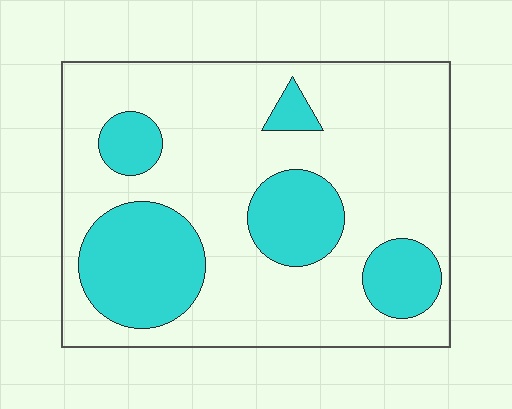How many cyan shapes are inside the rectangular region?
5.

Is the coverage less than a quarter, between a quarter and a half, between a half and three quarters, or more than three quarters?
Between a quarter and a half.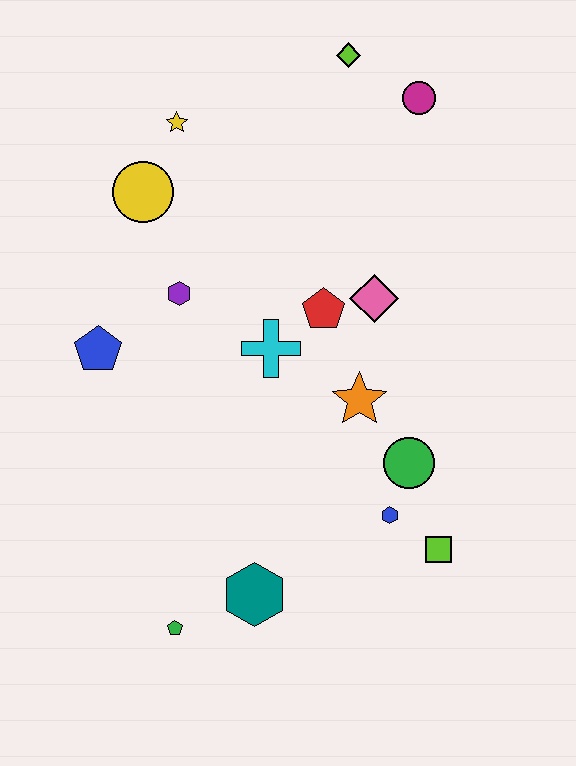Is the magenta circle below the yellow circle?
No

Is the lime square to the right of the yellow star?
Yes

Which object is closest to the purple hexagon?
The blue pentagon is closest to the purple hexagon.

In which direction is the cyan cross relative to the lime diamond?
The cyan cross is below the lime diamond.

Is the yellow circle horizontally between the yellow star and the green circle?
No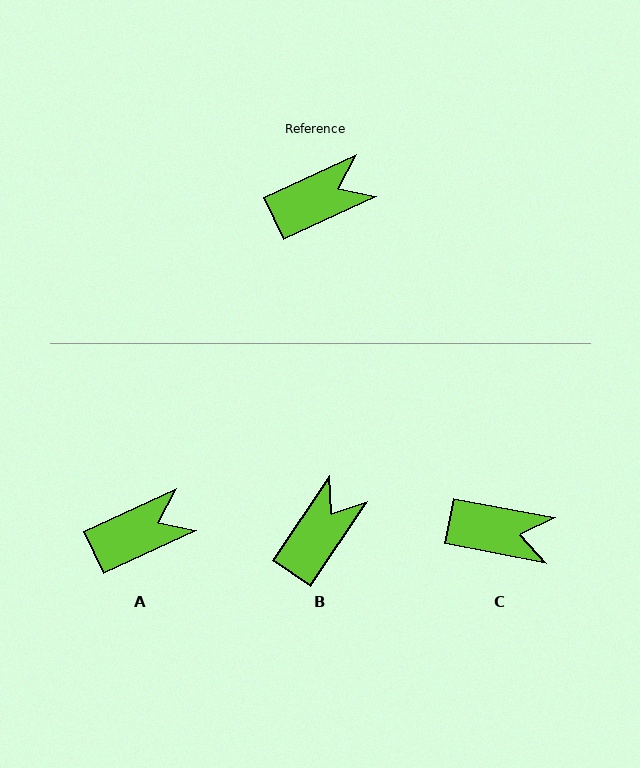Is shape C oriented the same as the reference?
No, it is off by about 36 degrees.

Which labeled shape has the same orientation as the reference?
A.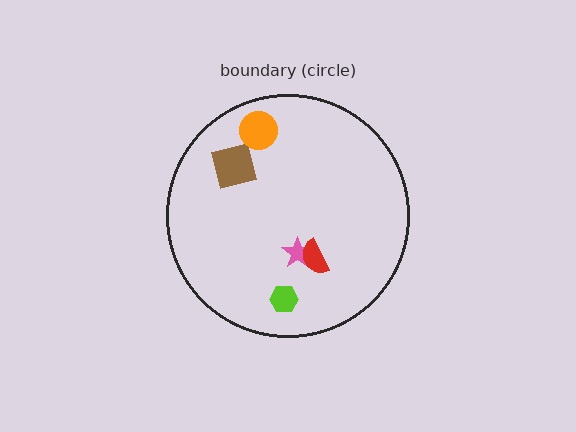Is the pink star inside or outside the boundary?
Inside.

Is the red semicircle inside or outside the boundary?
Inside.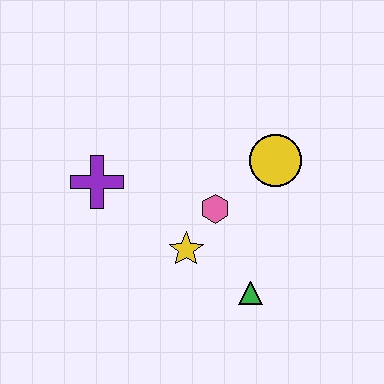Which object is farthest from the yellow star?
The yellow circle is farthest from the yellow star.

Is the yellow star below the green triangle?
No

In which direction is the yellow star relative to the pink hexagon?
The yellow star is below the pink hexagon.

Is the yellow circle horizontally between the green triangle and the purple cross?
No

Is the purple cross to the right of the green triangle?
No